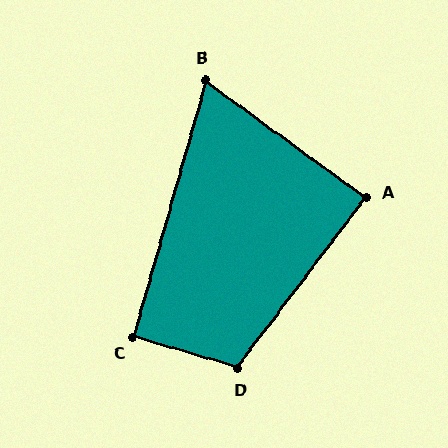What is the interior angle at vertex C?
Approximately 91 degrees (approximately right).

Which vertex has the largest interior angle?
D, at approximately 110 degrees.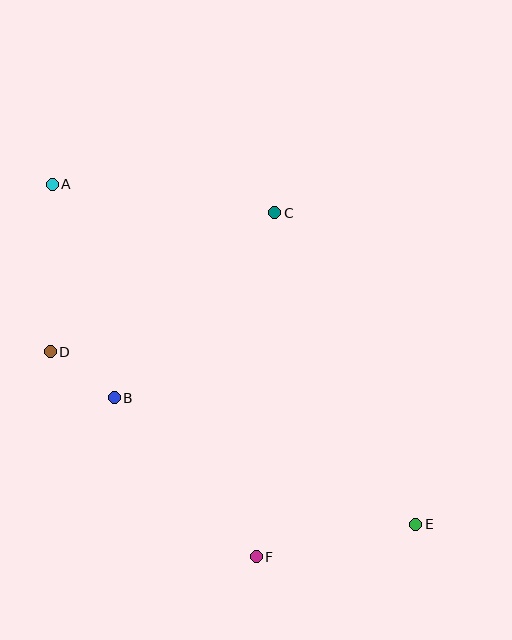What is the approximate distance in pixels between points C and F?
The distance between C and F is approximately 345 pixels.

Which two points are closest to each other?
Points B and D are closest to each other.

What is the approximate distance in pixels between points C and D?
The distance between C and D is approximately 264 pixels.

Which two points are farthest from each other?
Points A and E are farthest from each other.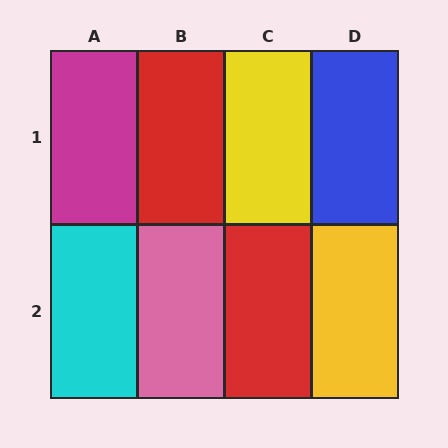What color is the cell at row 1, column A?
Magenta.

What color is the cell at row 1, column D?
Blue.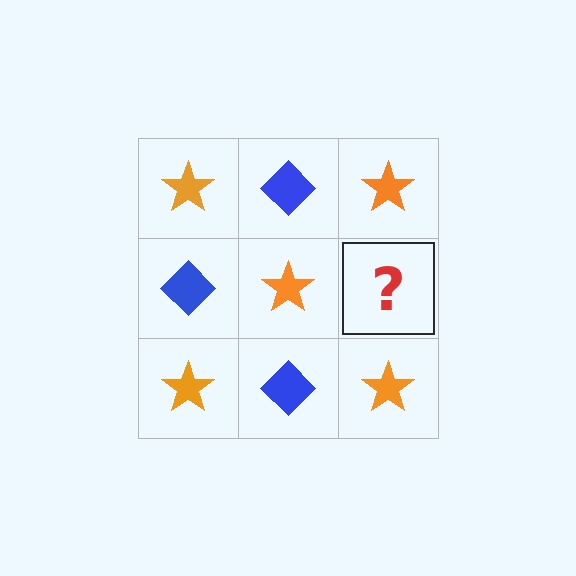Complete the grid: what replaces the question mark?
The question mark should be replaced with a blue diamond.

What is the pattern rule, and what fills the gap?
The rule is that it alternates orange star and blue diamond in a checkerboard pattern. The gap should be filled with a blue diamond.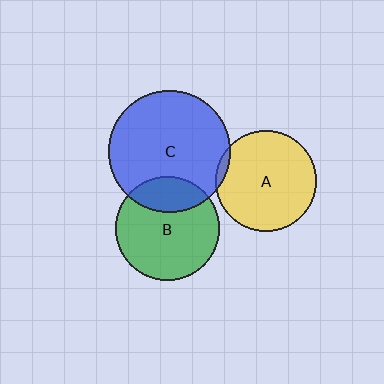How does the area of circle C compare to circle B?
Approximately 1.4 times.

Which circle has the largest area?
Circle C (blue).